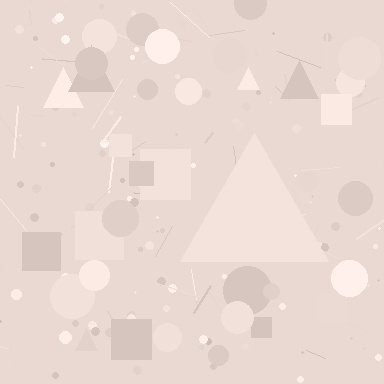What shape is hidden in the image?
A triangle is hidden in the image.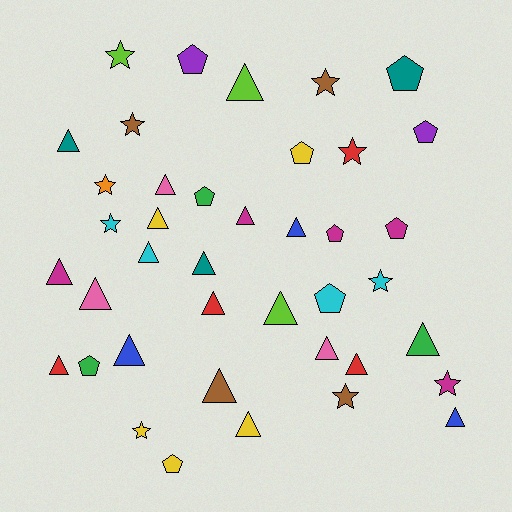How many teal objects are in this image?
There are 3 teal objects.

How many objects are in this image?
There are 40 objects.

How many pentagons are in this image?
There are 10 pentagons.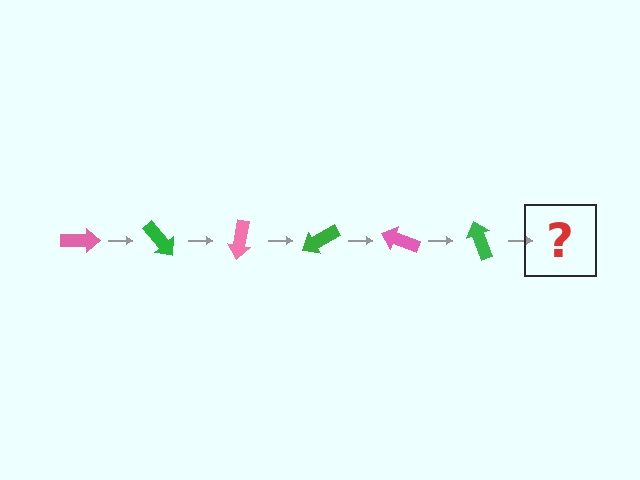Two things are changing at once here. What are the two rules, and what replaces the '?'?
The two rules are that it rotates 50 degrees each step and the color cycles through pink and green. The '?' should be a pink arrow, rotated 300 degrees from the start.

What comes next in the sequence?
The next element should be a pink arrow, rotated 300 degrees from the start.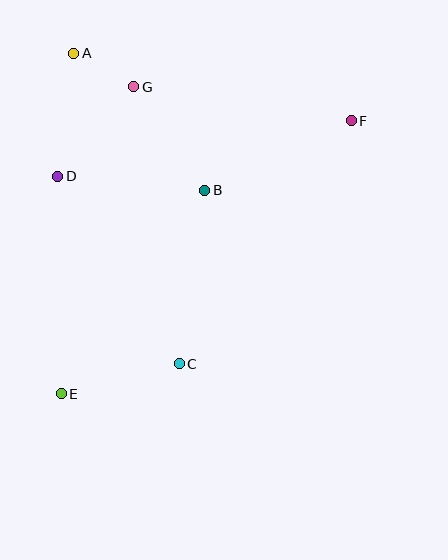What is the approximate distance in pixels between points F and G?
The distance between F and G is approximately 220 pixels.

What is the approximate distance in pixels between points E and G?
The distance between E and G is approximately 315 pixels.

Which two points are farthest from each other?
Points E and F are farthest from each other.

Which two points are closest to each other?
Points A and G are closest to each other.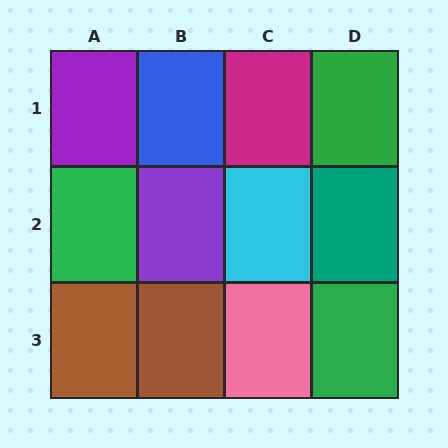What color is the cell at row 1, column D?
Green.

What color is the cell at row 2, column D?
Teal.